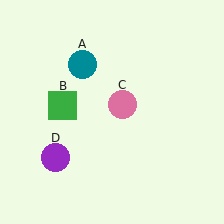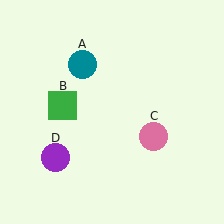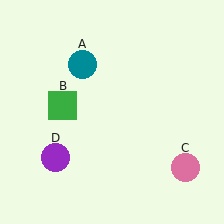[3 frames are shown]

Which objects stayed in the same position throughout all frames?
Teal circle (object A) and green square (object B) and purple circle (object D) remained stationary.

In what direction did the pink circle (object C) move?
The pink circle (object C) moved down and to the right.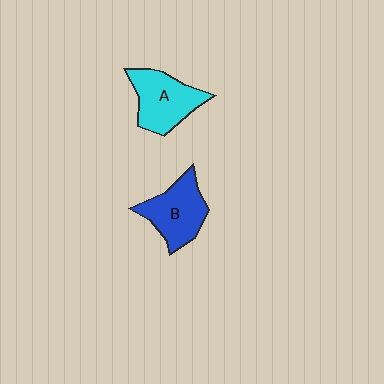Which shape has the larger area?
Shape A (cyan).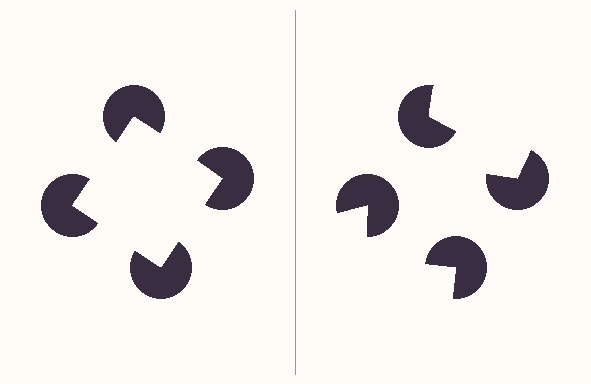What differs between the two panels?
The pac-man discs are positioned identically on both sides; only the wedge orientations differ. On the left they align to a square; on the right they are misaligned.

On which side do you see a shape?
An illusory square appears on the left side. On the right side the wedge cuts are rotated, so no coherent shape forms.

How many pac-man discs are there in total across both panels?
8 — 4 on each side.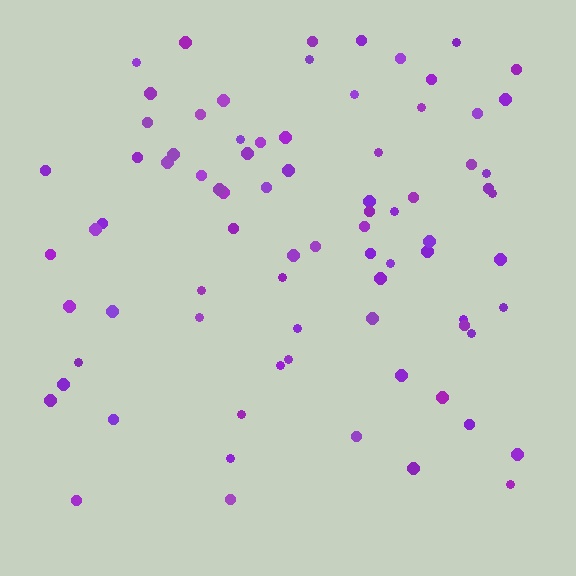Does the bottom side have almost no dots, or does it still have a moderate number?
Still a moderate number, just noticeably fewer than the top.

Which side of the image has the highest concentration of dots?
The top.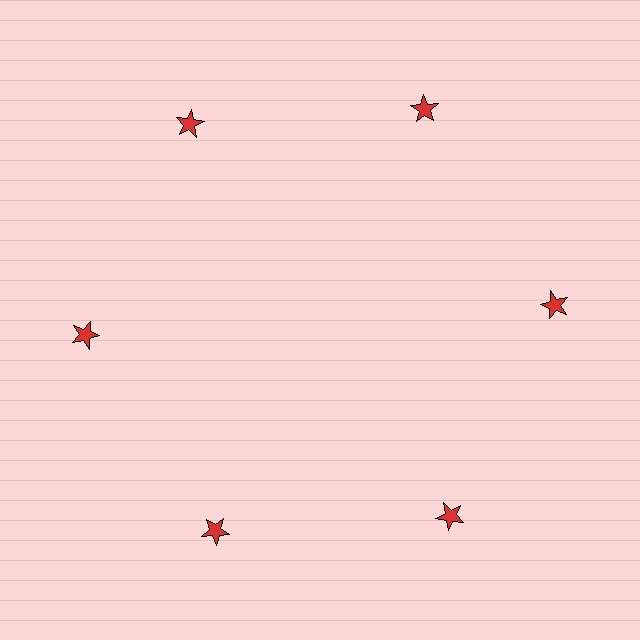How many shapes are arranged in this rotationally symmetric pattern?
There are 6 shapes, arranged in 6 groups of 1.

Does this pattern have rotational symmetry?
Yes, this pattern has 6-fold rotational symmetry. It looks the same after rotating 60 degrees around the center.